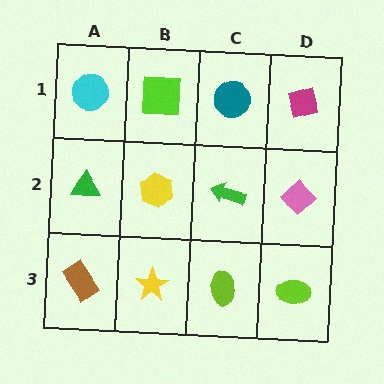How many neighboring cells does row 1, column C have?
3.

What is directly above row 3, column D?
A pink diamond.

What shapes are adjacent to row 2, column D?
A magenta diamond (row 1, column D), a lime ellipse (row 3, column D), a green arrow (row 2, column C).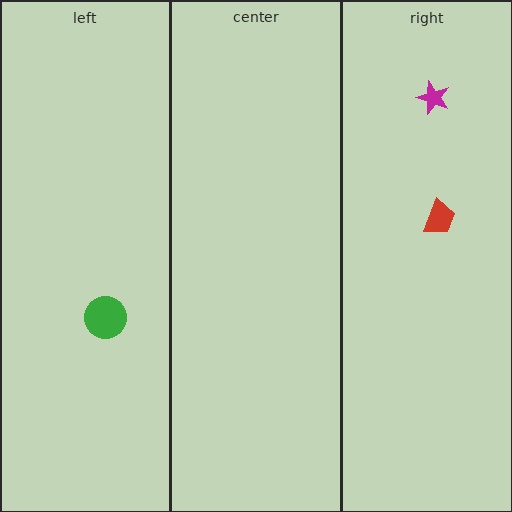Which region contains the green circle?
The left region.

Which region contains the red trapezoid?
The right region.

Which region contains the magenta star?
The right region.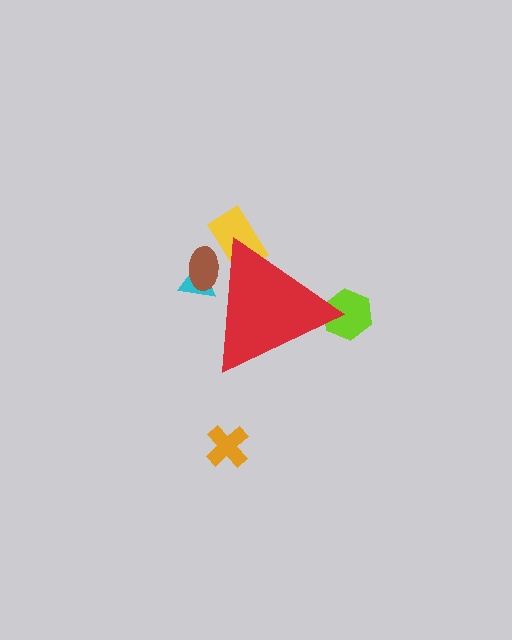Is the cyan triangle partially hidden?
Yes, the cyan triangle is partially hidden behind the red triangle.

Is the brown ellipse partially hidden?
Yes, the brown ellipse is partially hidden behind the red triangle.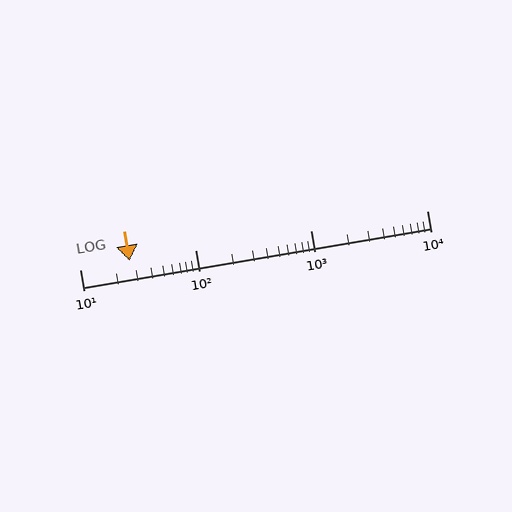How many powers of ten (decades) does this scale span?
The scale spans 3 decades, from 10 to 10000.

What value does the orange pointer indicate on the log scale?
The pointer indicates approximately 27.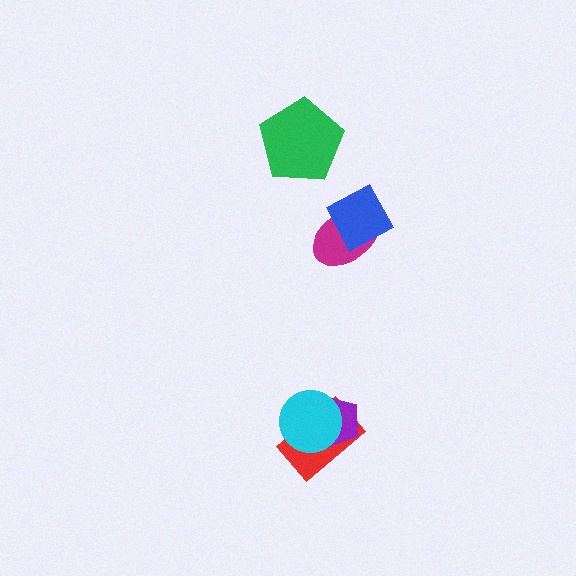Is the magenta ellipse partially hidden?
Yes, it is partially covered by another shape.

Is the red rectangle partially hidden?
Yes, it is partially covered by another shape.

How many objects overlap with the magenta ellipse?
1 object overlaps with the magenta ellipse.